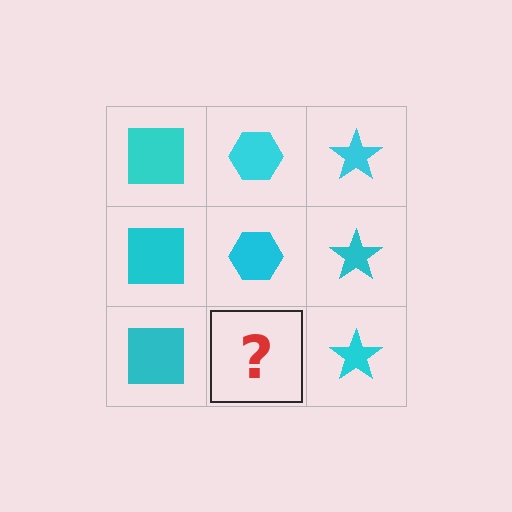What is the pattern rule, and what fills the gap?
The rule is that each column has a consistent shape. The gap should be filled with a cyan hexagon.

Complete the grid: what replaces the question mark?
The question mark should be replaced with a cyan hexagon.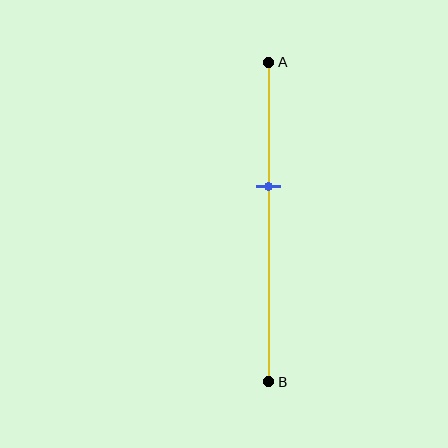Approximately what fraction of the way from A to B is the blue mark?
The blue mark is approximately 40% of the way from A to B.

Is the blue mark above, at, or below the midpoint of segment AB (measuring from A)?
The blue mark is above the midpoint of segment AB.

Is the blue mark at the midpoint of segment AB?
No, the mark is at about 40% from A, not at the 50% midpoint.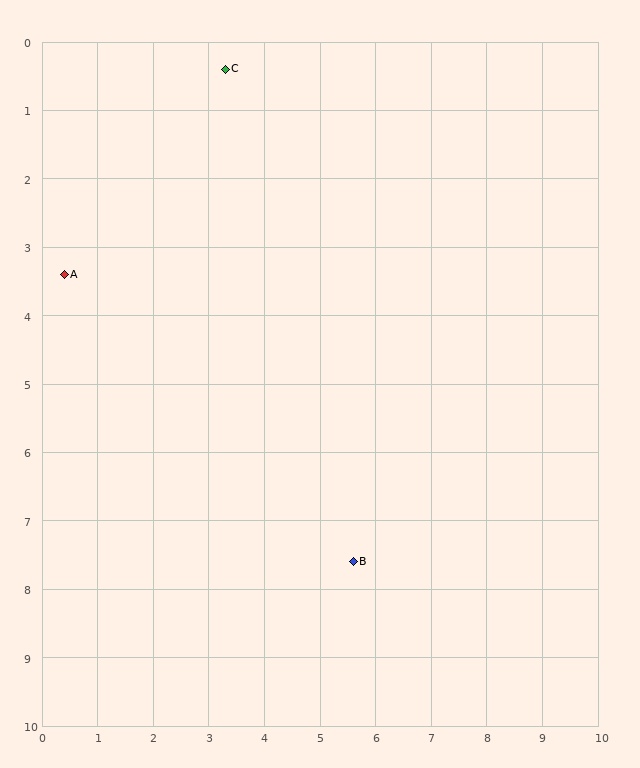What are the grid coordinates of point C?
Point C is at approximately (3.3, 0.4).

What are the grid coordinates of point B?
Point B is at approximately (5.6, 7.6).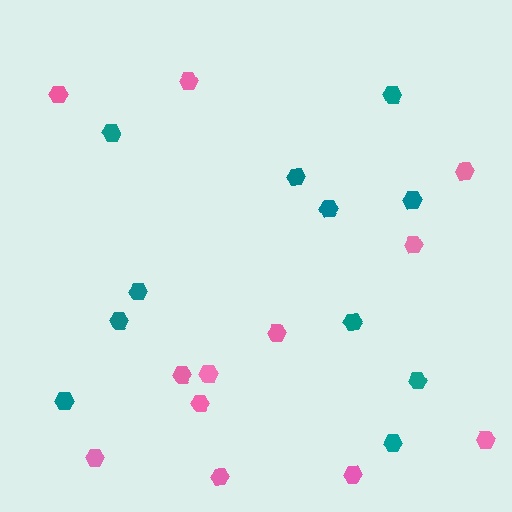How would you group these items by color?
There are 2 groups: one group of pink hexagons (12) and one group of teal hexagons (11).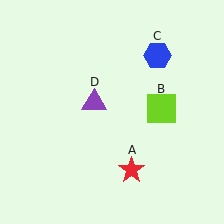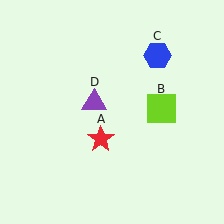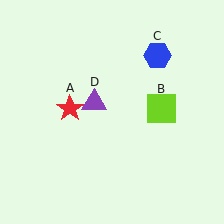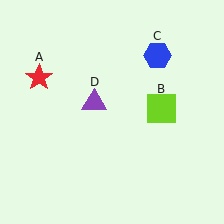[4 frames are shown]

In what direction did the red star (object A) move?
The red star (object A) moved up and to the left.